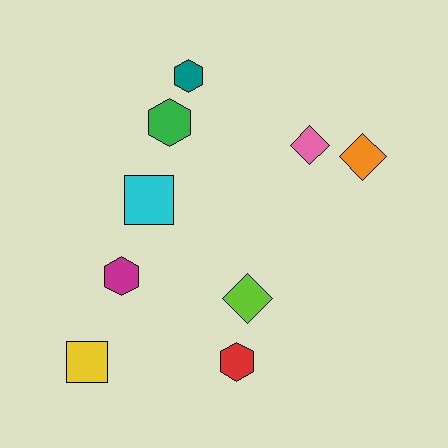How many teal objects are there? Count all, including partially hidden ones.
There is 1 teal object.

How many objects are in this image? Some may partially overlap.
There are 9 objects.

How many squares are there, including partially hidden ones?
There are 2 squares.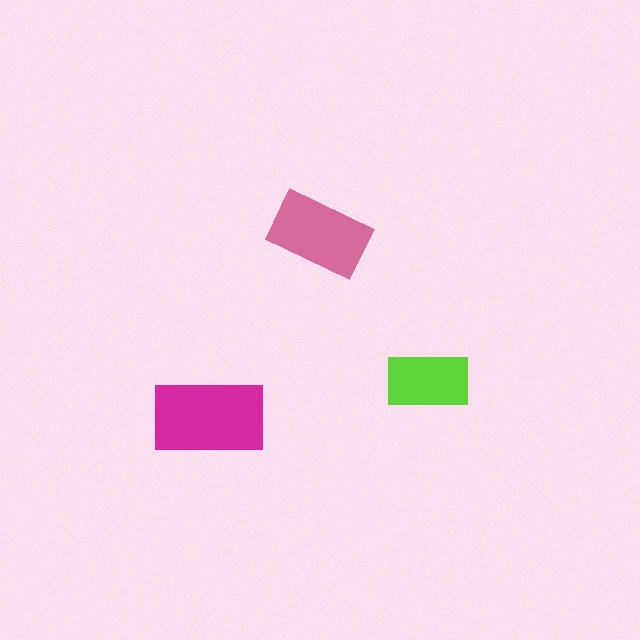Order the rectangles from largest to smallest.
the magenta one, the pink one, the lime one.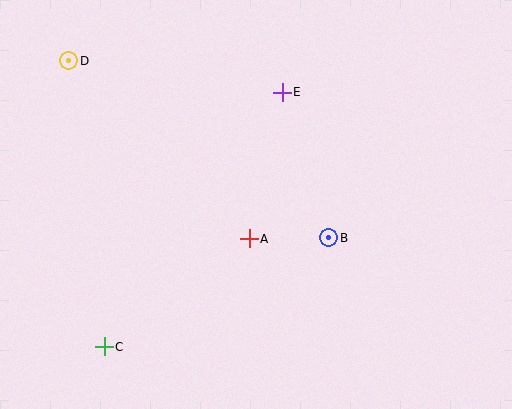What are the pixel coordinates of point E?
Point E is at (282, 92).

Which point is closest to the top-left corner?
Point D is closest to the top-left corner.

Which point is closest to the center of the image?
Point A at (249, 239) is closest to the center.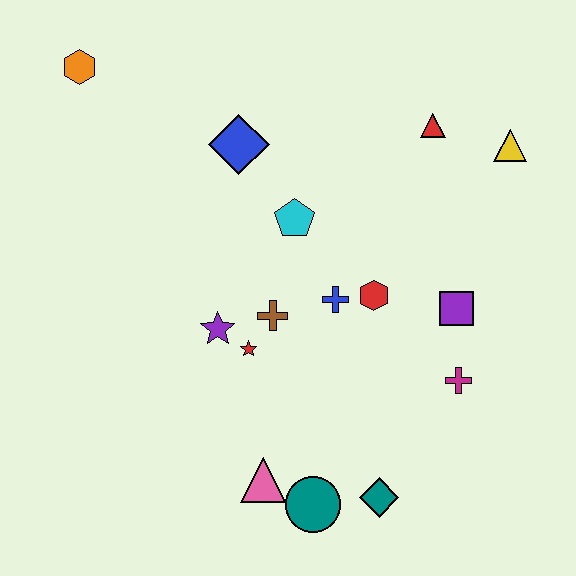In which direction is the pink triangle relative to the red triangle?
The pink triangle is below the red triangle.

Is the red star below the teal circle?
No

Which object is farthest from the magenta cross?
The orange hexagon is farthest from the magenta cross.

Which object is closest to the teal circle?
The pink triangle is closest to the teal circle.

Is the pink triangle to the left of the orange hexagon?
No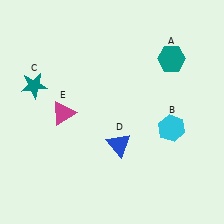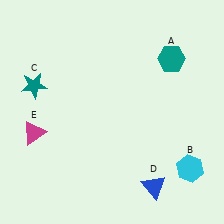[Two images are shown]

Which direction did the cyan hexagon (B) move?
The cyan hexagon (B) moved down.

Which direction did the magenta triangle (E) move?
The magenta triangle (E) moved left.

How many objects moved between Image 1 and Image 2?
3 objects moved between the two images.